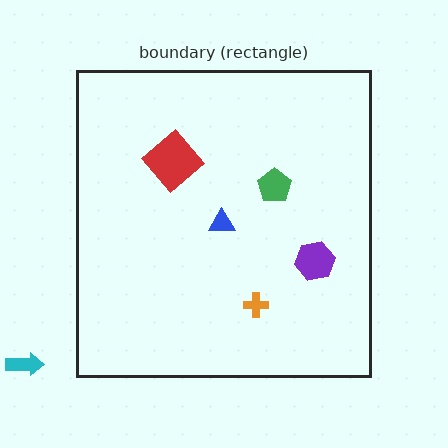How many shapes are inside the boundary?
5 inside, 1 outside.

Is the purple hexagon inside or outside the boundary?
Inside.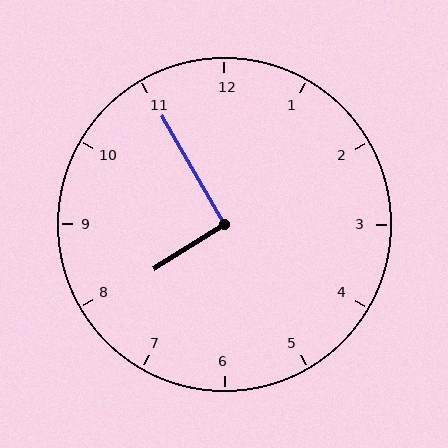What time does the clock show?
7:55.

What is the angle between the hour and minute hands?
Approximately 92 degrees.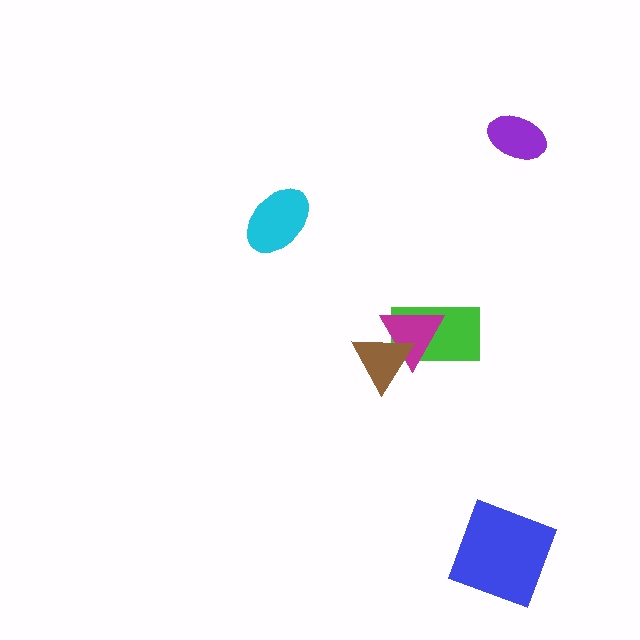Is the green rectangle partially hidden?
Yes, it is partially covered by another shape.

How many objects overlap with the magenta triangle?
2 objects overlap with the magenta triangle.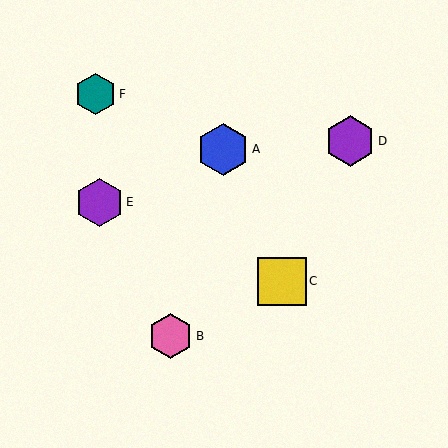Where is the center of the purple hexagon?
The center of the purple hexagon is at (99, 202).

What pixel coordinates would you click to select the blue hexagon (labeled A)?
Click at (223, 149) to select the blue hexagon A.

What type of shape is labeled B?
Shape B is a pink hexagon.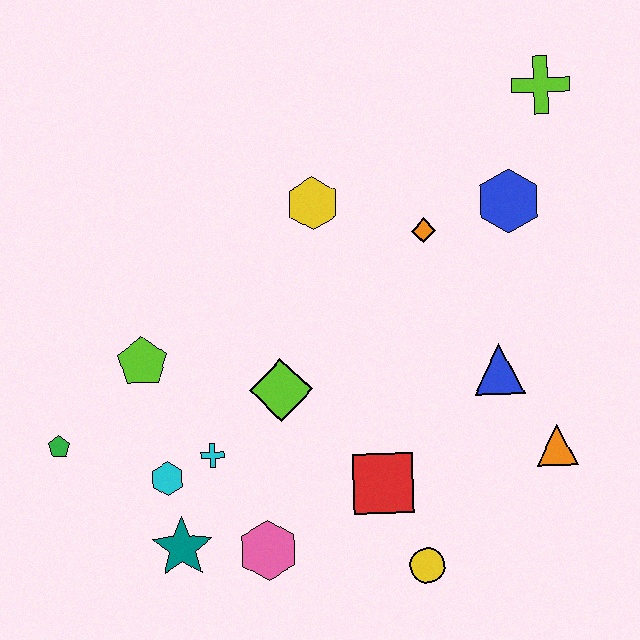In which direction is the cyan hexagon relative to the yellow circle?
The cyan hexagon is to the left of the yellow circle.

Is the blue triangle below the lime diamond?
No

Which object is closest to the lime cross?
The blue hexagon is closest to the lime cross.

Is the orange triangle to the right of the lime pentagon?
Yes